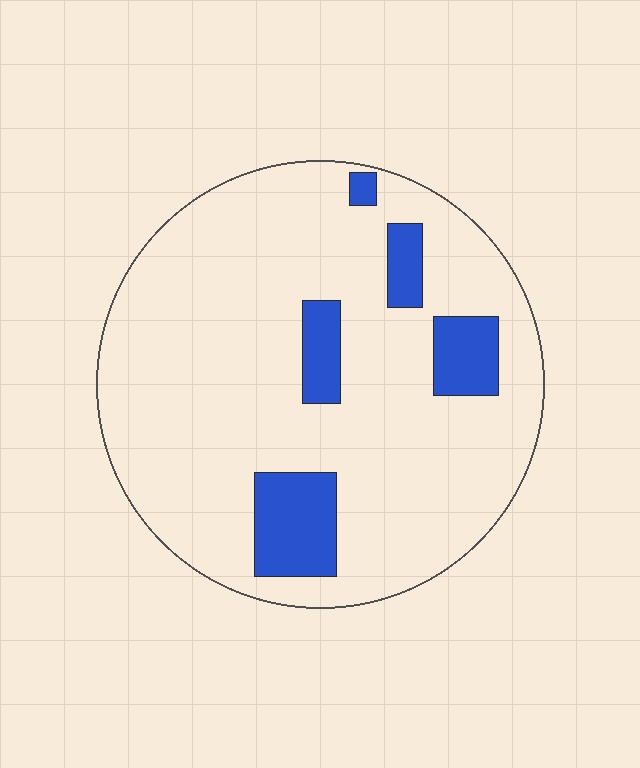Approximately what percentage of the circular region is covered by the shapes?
Approximately 15%.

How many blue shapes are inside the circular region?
5.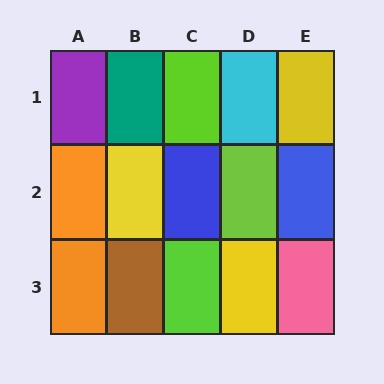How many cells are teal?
1 cell is teal.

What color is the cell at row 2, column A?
Orange.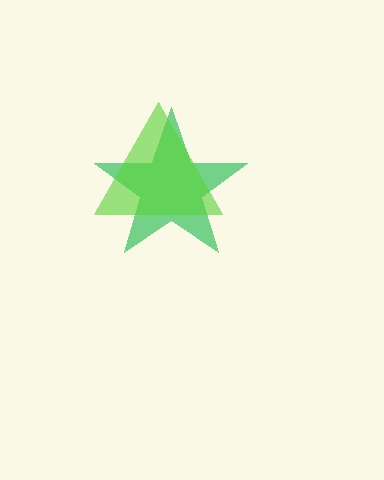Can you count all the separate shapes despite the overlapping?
Yes, there are 2 separate shapes.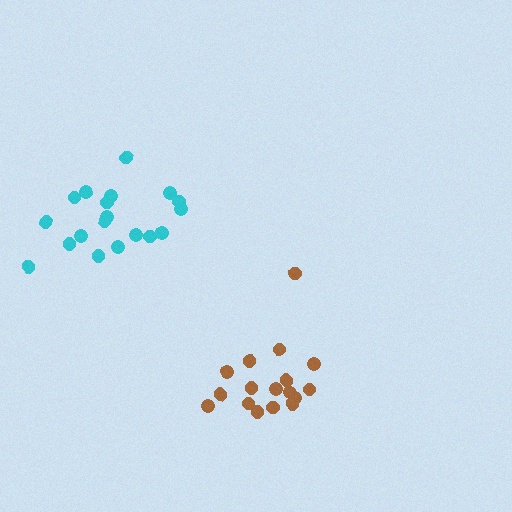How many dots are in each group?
Group 1: 19 dots, Group 2: 17 dots (36 total).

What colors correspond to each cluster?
The clusters are colored: cyan, brown.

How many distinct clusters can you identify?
There are 2 distinct clusters.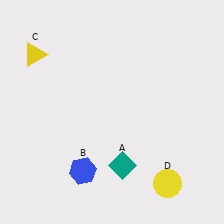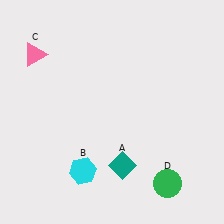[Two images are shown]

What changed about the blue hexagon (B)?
In Image 1, B is blue. In Image 2, it changed to cyan.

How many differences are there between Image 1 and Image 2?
There are 3 differences between the two images.